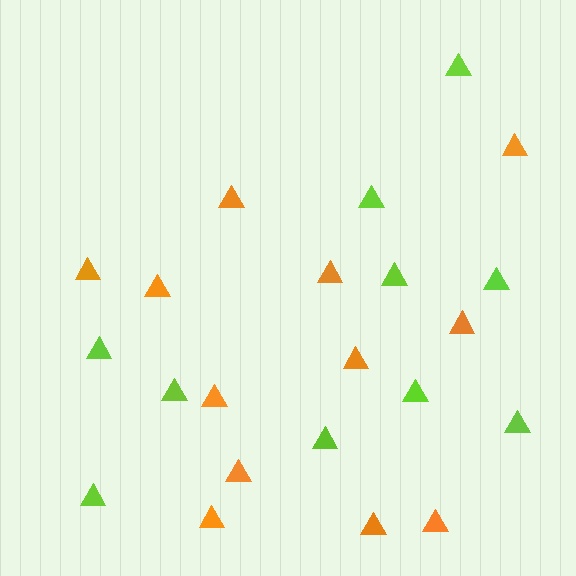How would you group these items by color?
There are 2 groups: one group of lime triangles (10) and one group of orange triangles (12).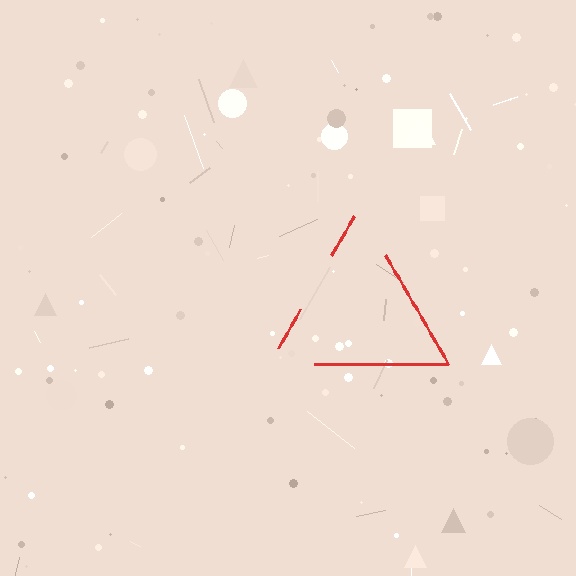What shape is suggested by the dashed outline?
The dashed outline suggests a triangle.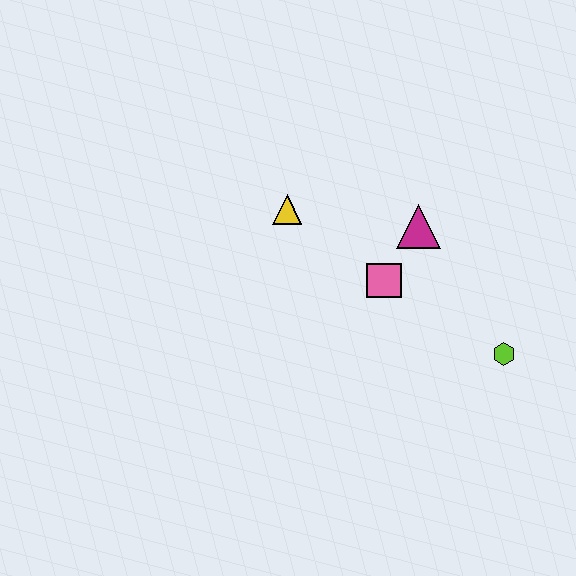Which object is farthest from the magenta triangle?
The lime hexagon is farthest from the magenta triangle.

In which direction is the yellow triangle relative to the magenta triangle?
The yellow triangle is to the left of the magenta triangle.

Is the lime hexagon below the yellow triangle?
Yes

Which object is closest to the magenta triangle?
The pink square is closest to the magenta triangle.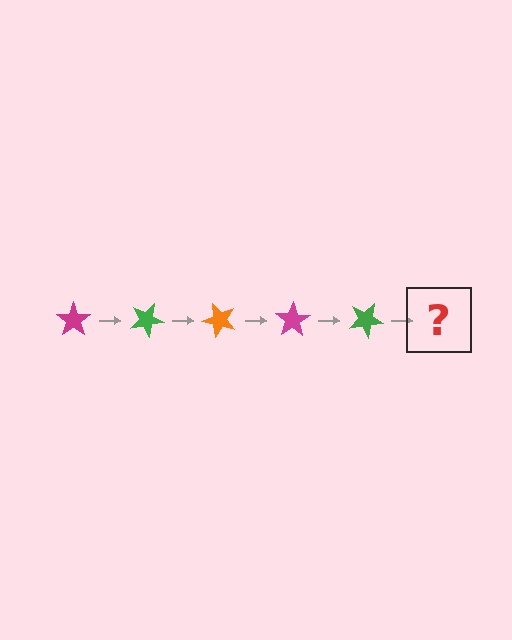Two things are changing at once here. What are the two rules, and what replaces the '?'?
The two rules are that it rotates 25 degrees each step and the color cycles through magenta, green, and orange. The '?' should be an orange star, rotated 125 degrees from the start.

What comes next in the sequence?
The next element should be an orange star, rotated 125 degrees from the start.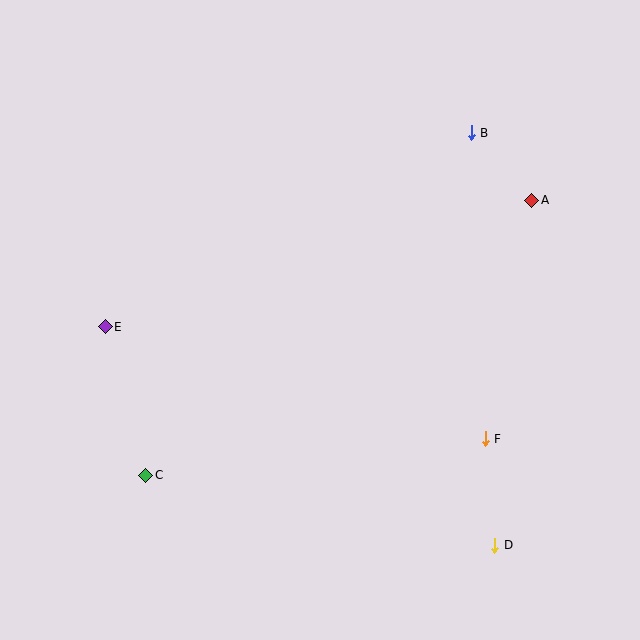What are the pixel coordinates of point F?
Point F is at (485, 439).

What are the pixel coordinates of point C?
Point C is at (146, 475).